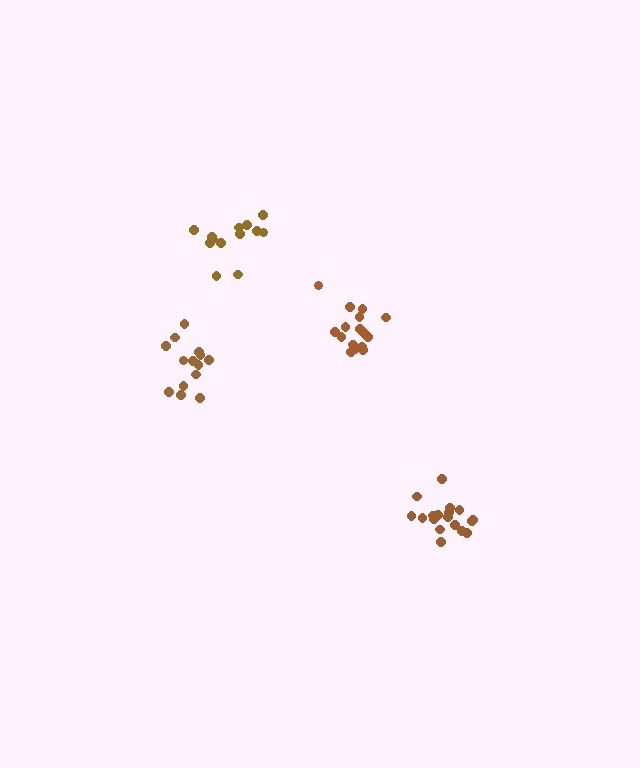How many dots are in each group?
Group 1: 13 dots, Group 2: 18 dots, Group 3: 14 dots, Group 4: 16 dots (61 total).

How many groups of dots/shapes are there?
There are 4 groups.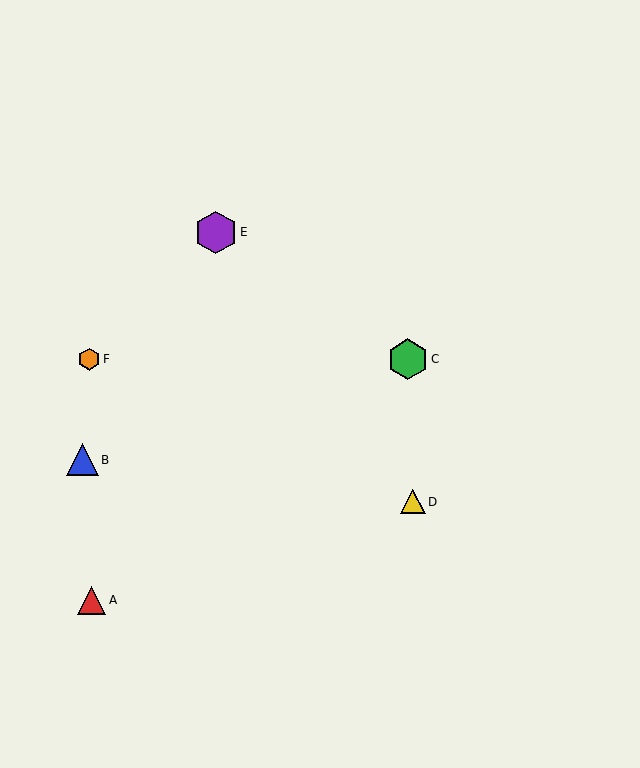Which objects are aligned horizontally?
Objects C, F are aligned horizontally.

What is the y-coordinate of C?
Object C is at y≈359.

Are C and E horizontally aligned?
No, C is at y≈359 and E is at y≈232.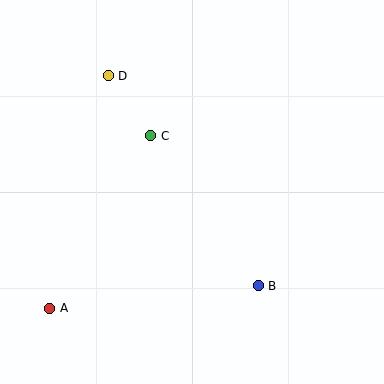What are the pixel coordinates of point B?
Point B is at (258, 286).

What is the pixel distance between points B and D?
The distance between B and D is 258 pixels.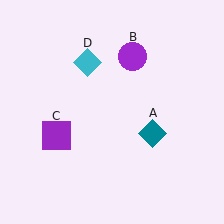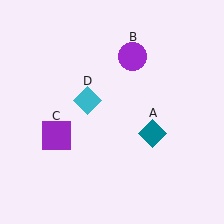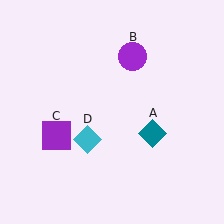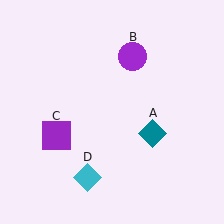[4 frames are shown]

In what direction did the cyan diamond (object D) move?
The cyan diamond (object D) moved down.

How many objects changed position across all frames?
1 object changed position: cyan diamond (object D).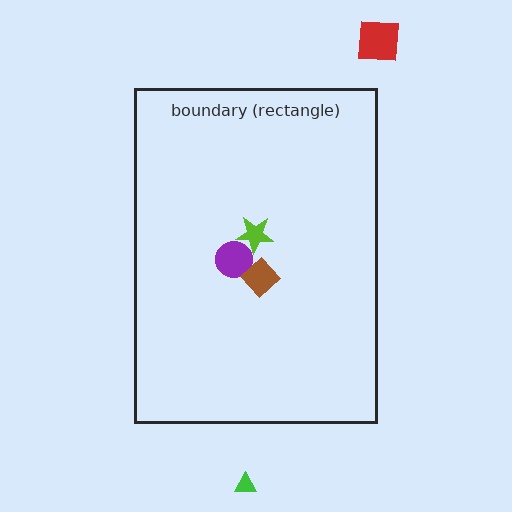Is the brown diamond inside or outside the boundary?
Inside.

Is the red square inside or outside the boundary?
Outside.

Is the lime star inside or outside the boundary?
Inside.